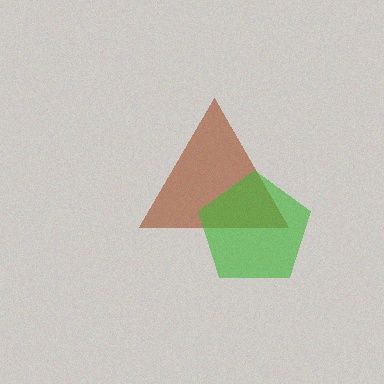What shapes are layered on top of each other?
The layered shapes are: a brown triangle, a green pentagon.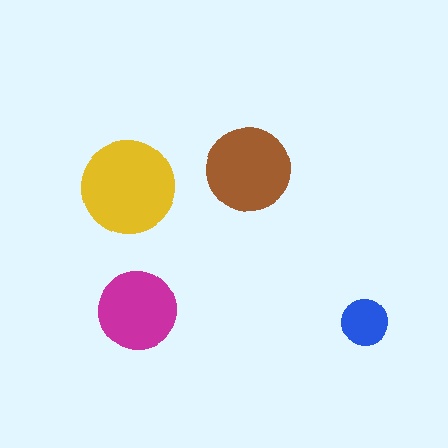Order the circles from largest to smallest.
the yellow one, the brown one, the magenta one, the blue one.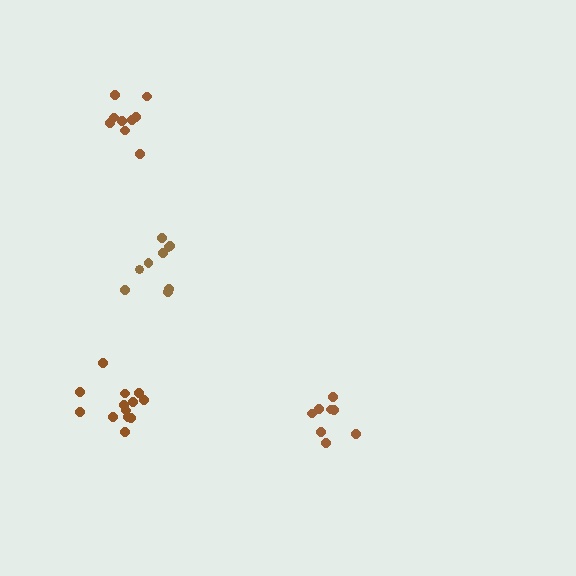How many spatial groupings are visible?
There are 4 spatial groupings.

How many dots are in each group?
Group 1: 8 dots, Group 2: 13 dots, Group 3: 9 dots, Group 4: 9 dots (39 total).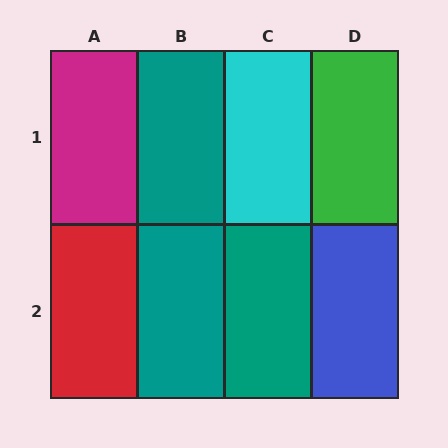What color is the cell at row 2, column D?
Blue.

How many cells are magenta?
1 cell is magenta.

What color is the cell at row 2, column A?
Red.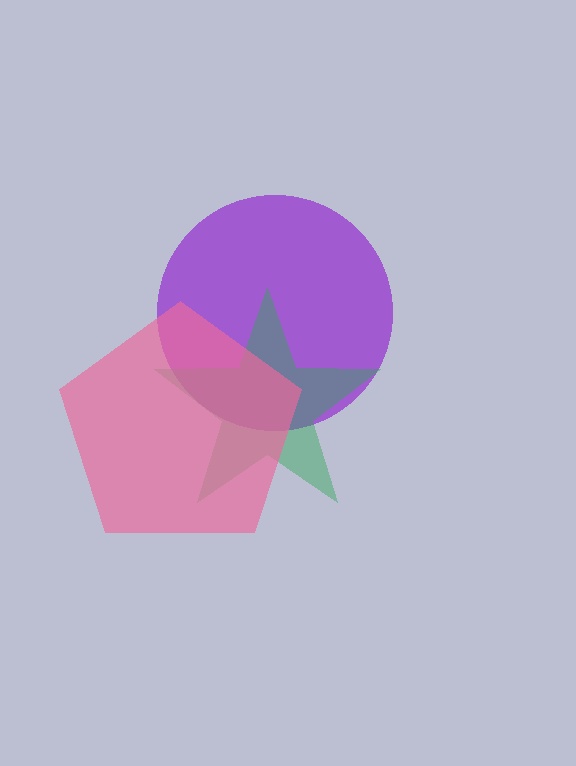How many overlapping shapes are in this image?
There are 3 overlapping shapes in the image.